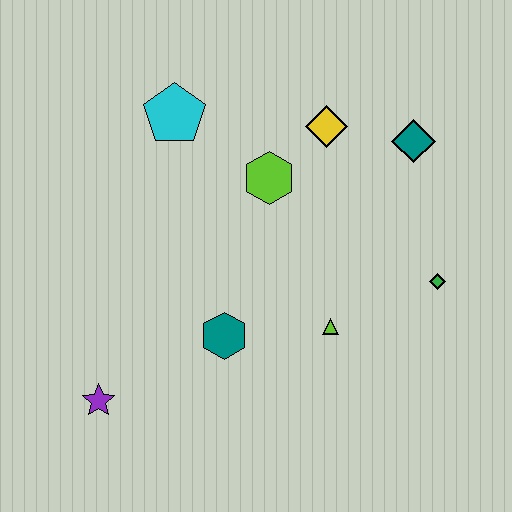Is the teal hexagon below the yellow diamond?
Yes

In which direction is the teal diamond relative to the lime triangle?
The teal diamond is above the lime triangle.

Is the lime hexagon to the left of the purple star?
No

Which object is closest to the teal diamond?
The yellow diamond is closest to the teal diamond.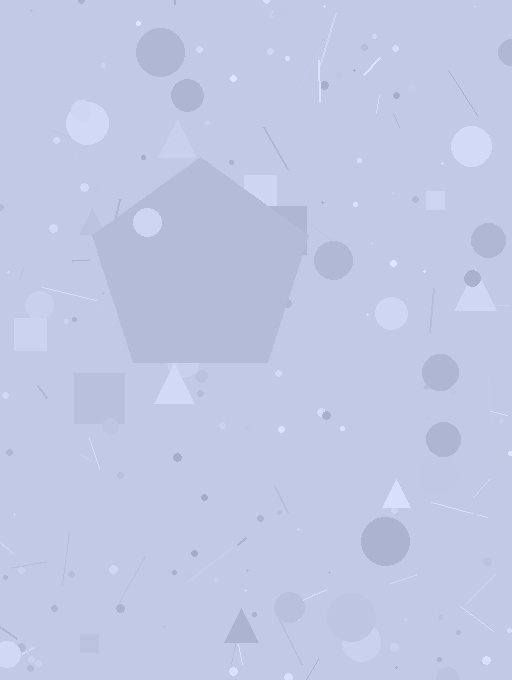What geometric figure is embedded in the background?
A pentagon is embedded in the background.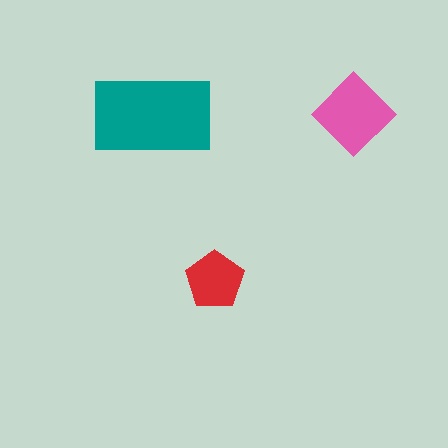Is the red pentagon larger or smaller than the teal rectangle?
Smaller.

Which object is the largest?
The teal rectangle.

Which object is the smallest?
The red pentagon.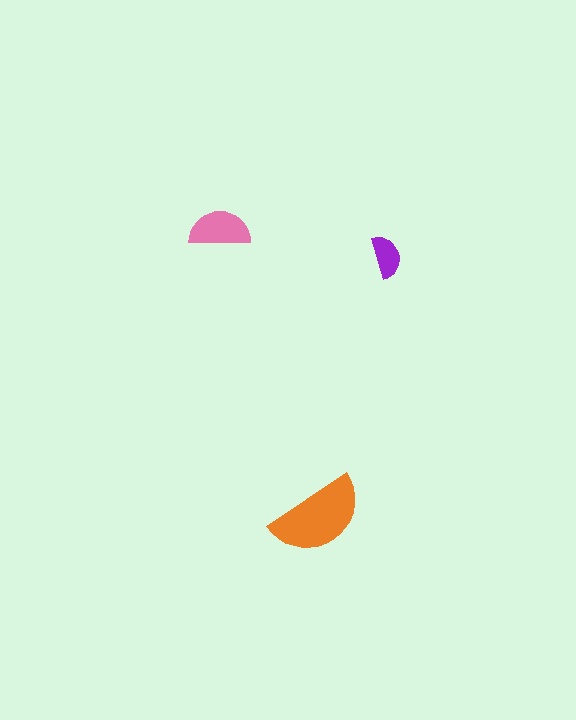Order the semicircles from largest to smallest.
the orange one, the pink one, the purple one.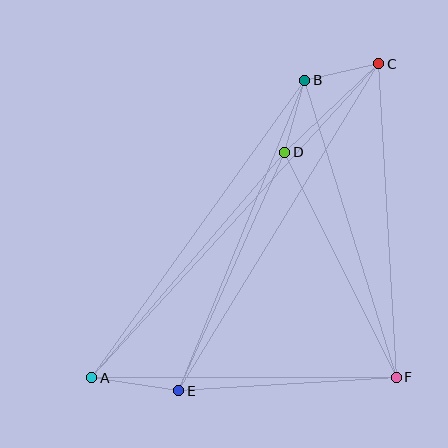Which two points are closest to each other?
Points B and D are closest to each other.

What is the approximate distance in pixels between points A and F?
The distance between A and F is approximately 305 pixels.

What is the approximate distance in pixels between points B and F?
The distance between B and F is approximately 311 pixels.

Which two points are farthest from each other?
Points A and C are farthest from each other.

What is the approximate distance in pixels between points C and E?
The distance between C and E is approximately 383 pixels.